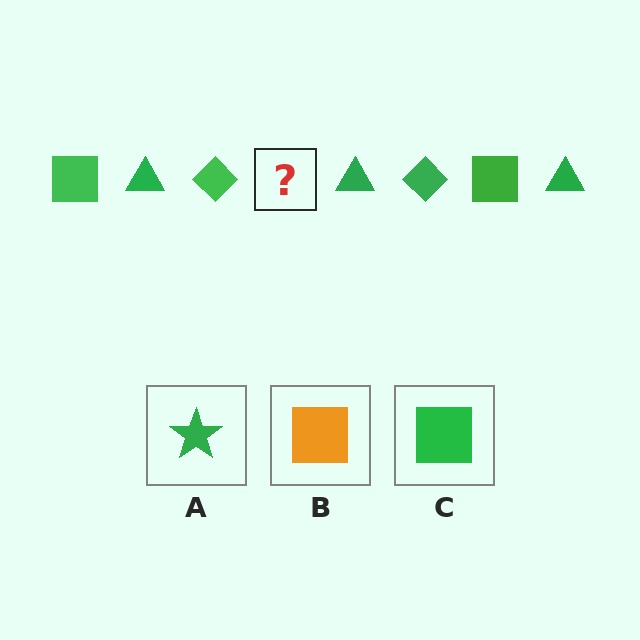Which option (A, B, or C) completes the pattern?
C.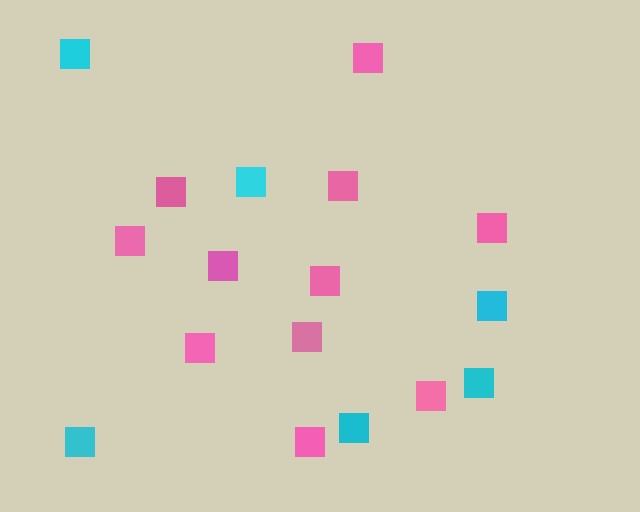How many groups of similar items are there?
There are 2 groups: one group of pink squares (11) and one group of cyan squares (6).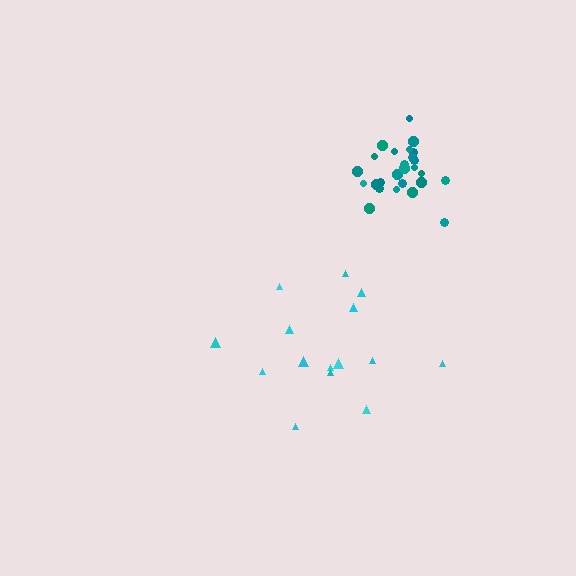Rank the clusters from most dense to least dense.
teal, cyan.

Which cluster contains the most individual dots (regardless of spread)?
Teal (26).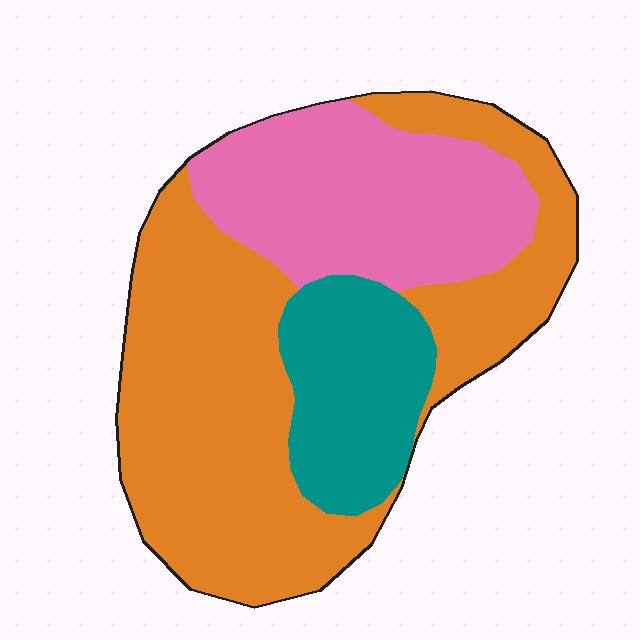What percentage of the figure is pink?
Pink covers around 30% of the figure.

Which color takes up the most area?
Orange, at roughly 55%.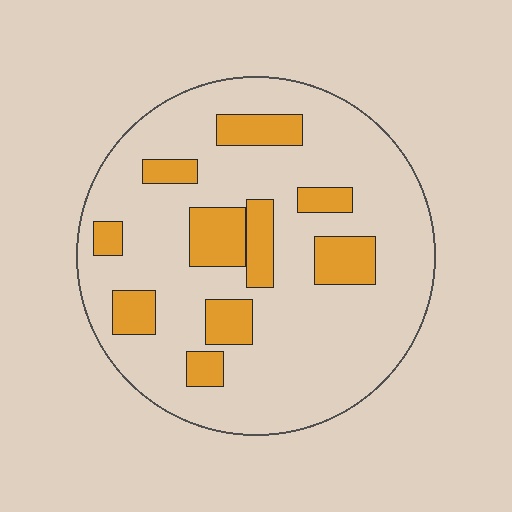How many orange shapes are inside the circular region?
10.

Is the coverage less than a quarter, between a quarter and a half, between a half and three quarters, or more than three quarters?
Less than a quarter.